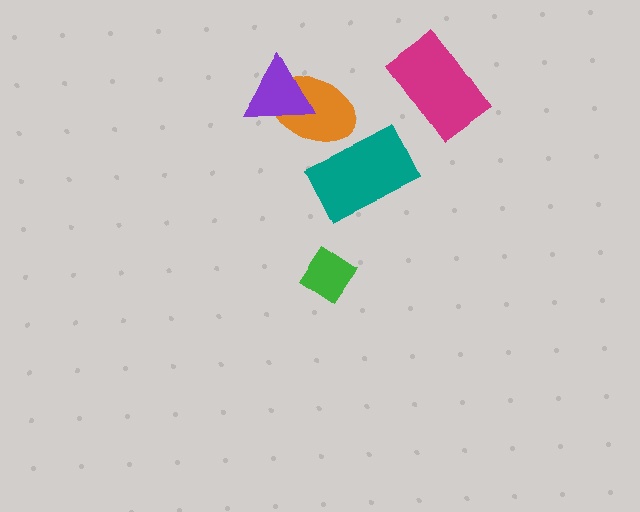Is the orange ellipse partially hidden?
Yes, it is partially covered by another shape.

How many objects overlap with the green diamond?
0 objects overlap with the green diamond.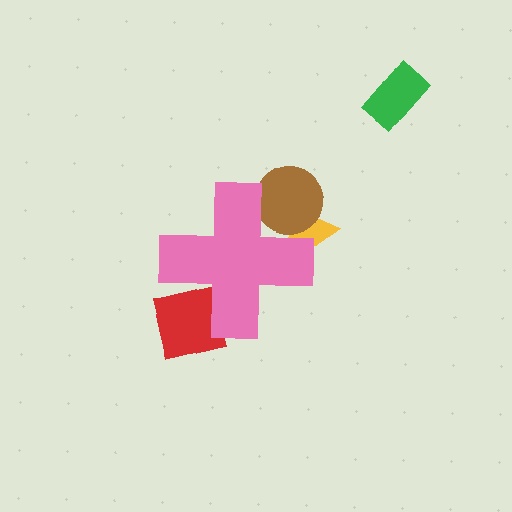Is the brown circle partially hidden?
Yes, the brown circle is partially hidden behind the pink cross.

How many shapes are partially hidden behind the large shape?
3 shapes are partially hidden.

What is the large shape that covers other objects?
A pink cross.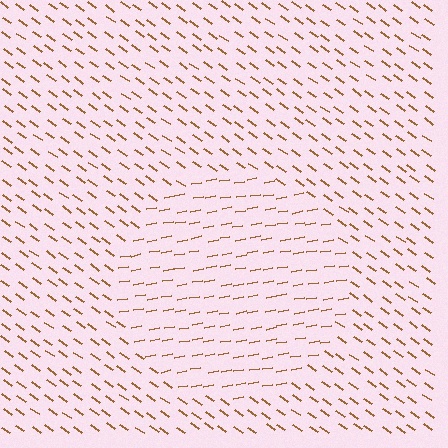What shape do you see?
I see a circle.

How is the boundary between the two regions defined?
The boundary is defined purely by a change in line orientation (approximately 45 degrees difference). All lines are the same color and thickness.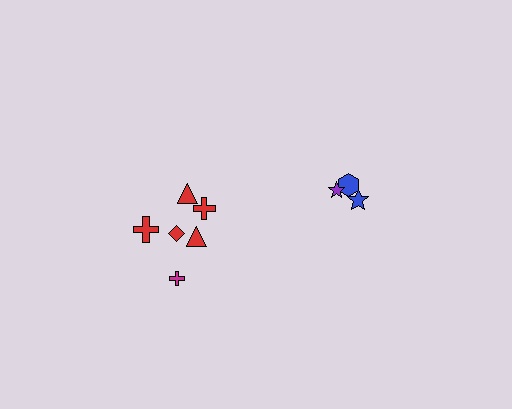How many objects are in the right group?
There are 3 objects.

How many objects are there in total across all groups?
There are 9 objects.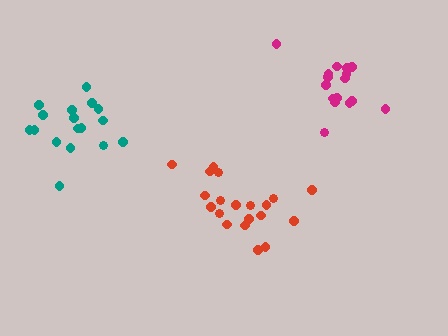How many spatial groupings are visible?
There are 3 spatial groupings.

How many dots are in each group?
Group 1: 17 dots, Group 2: 20 dots, Group 3: 17 dots (54 total).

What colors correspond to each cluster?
The clusters are colored: magenta, red, teal.